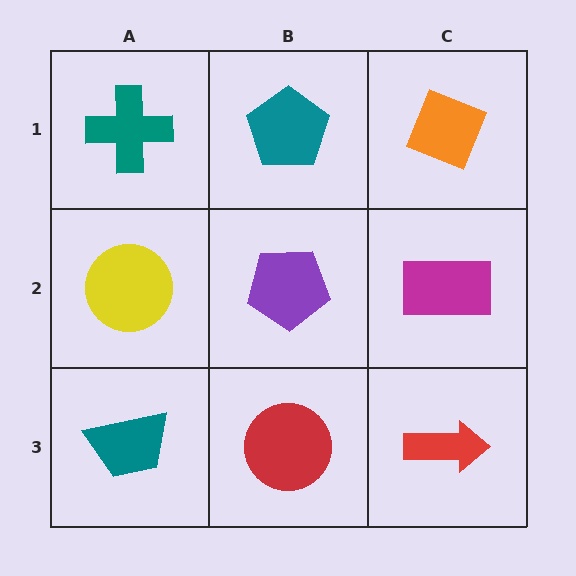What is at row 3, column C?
A red arrow.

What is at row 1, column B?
A teal pentagon.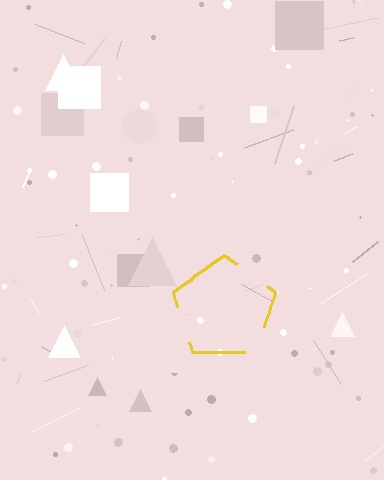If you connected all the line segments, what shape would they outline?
They would outline a pentagon.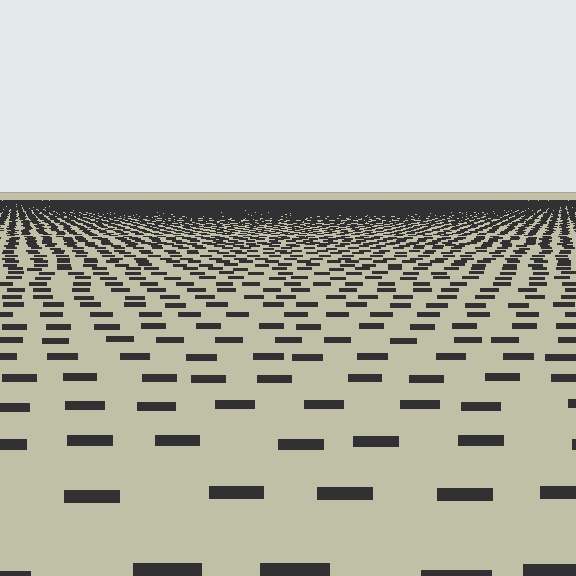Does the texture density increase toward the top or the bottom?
Density increases toward the top.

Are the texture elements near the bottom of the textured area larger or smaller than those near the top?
Larger. Near the bottom, elements are closer to the viewer and appear at a bigger on-screen size.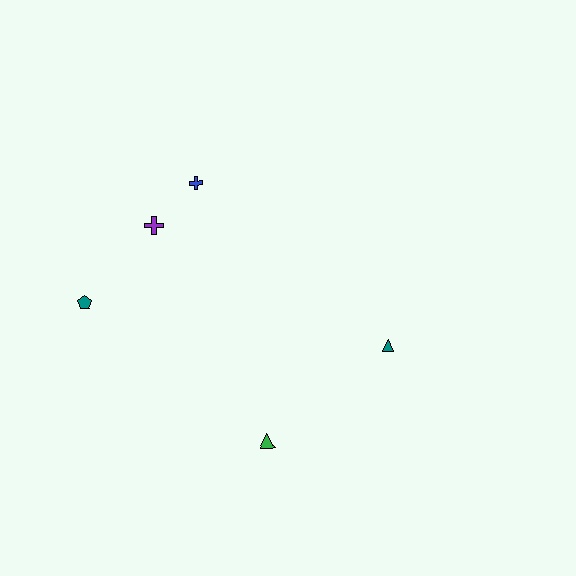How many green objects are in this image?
There is 1 green object.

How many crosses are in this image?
There are 2 crosses.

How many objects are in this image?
There are 5 objects.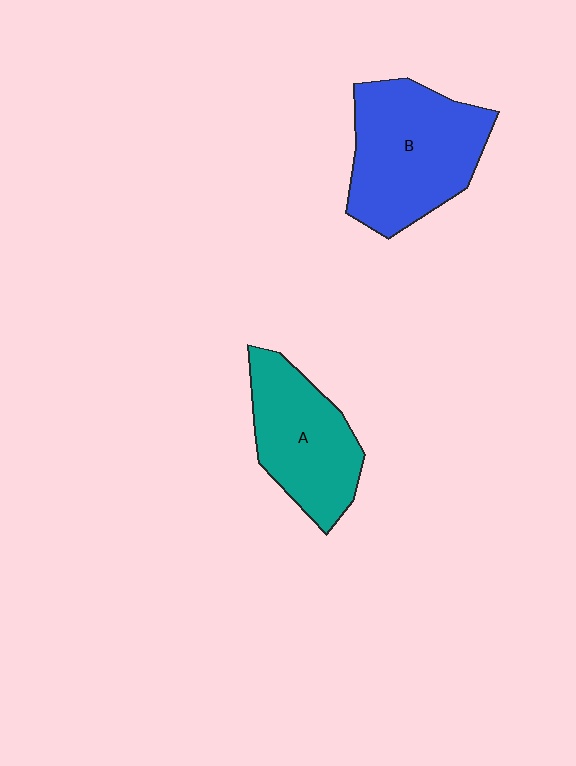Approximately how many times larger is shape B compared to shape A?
Approximately 1.3 times.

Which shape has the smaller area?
Shape A (teal).